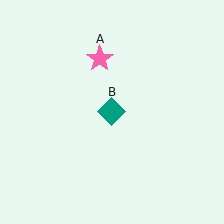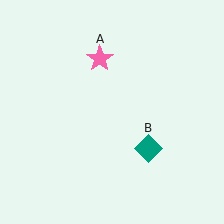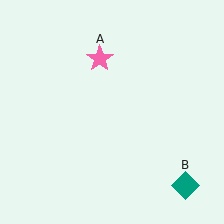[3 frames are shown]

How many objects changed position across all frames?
1 object changed position: teal diamond (object B).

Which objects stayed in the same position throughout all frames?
Pink star (object A) remained stationary.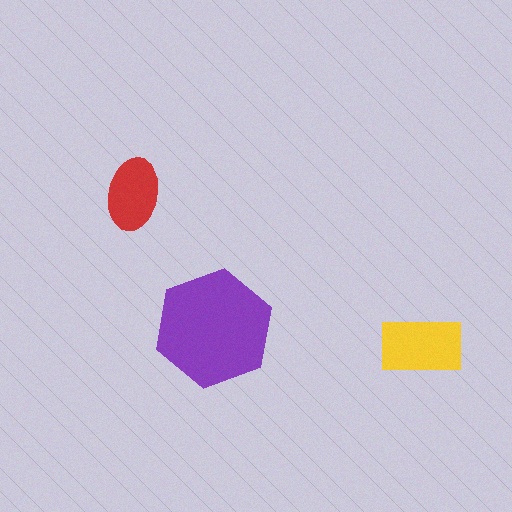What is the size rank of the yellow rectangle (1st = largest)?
2nd.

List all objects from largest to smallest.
The purple hexagon, the yellow rectangle, the red ellipse.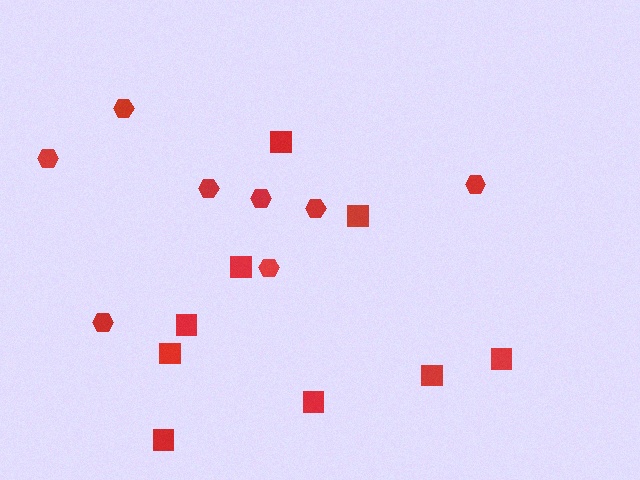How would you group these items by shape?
There are 2 groups: one group of squares (9) and one group of hexagons (8).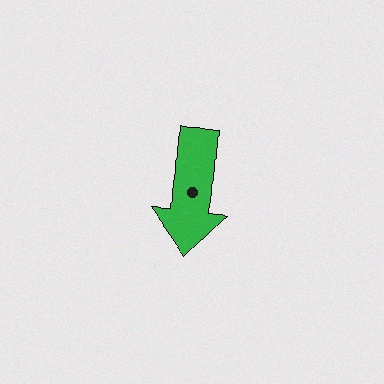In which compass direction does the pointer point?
South.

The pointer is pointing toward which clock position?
Roughly 6 o'clock.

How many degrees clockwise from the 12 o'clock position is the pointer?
Approximately 185 degrees.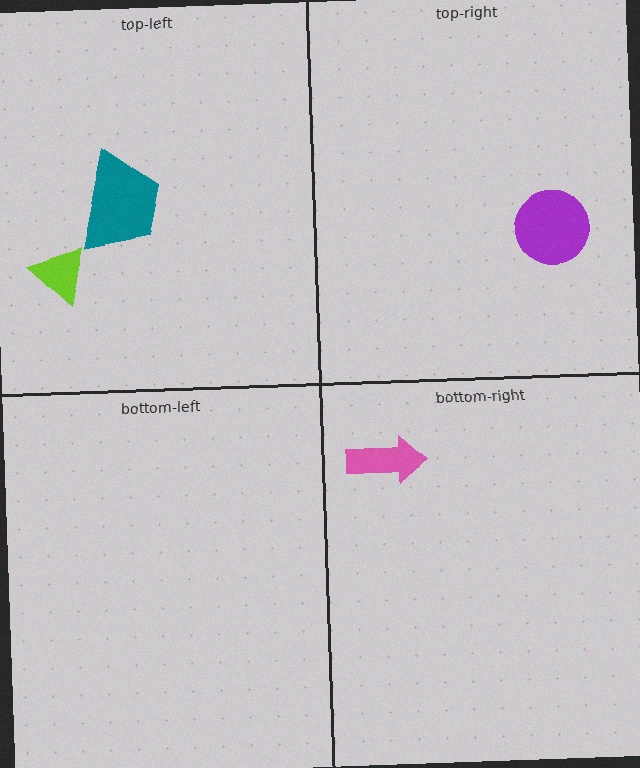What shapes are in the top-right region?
The purple circle.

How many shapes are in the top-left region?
2.